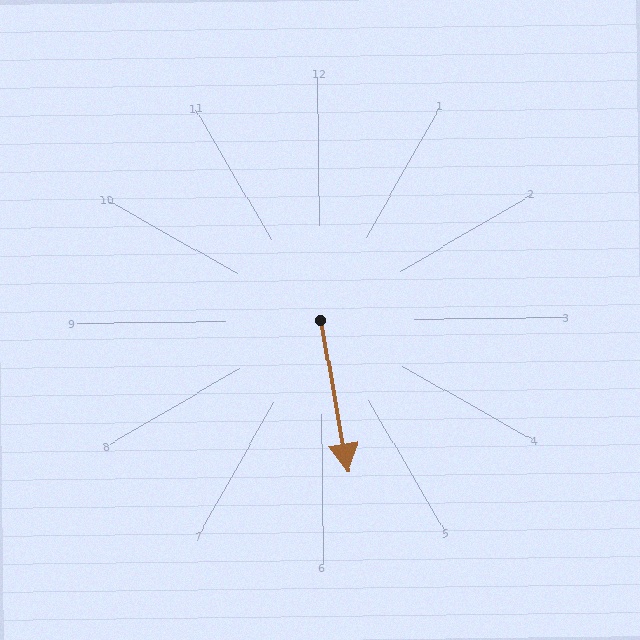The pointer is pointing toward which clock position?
Roughly 6 o'clock.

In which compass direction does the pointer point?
South.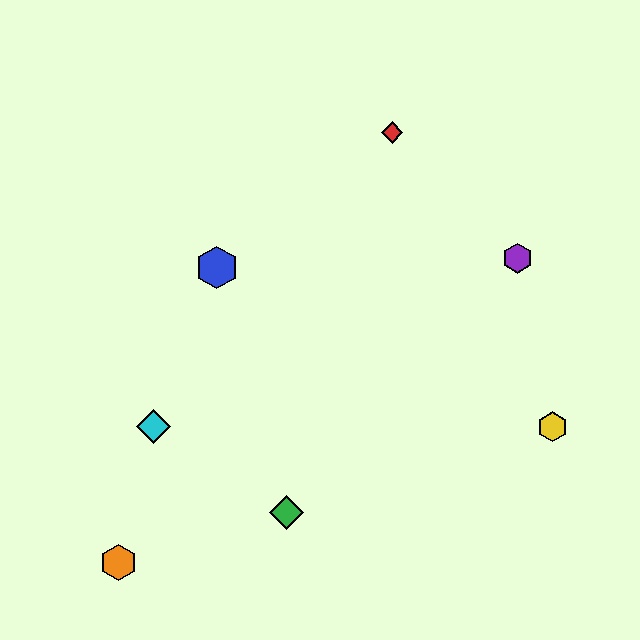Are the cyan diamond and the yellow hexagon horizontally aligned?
Yes, both are at y≈427.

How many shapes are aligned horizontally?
2 shapes (the yellow hexagon, the cyan diamond) are aligned horizontally.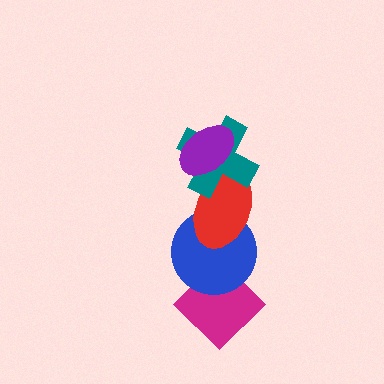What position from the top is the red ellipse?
The red ellipse is 3rd from the top.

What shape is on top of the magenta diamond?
The blue circle is on top of the magenta diamond.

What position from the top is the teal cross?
The teal cross is 2nd from the top.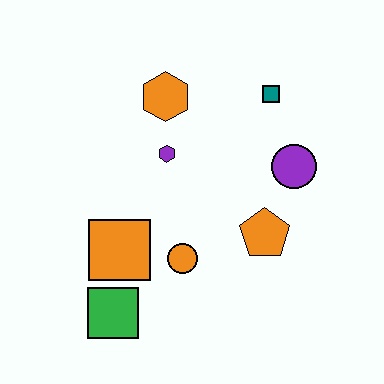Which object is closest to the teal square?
The purple circle is closest to the teal square.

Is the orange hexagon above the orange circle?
Yes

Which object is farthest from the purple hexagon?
The green square is farthest from the purple hexagon.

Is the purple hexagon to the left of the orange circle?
Yes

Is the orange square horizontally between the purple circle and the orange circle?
No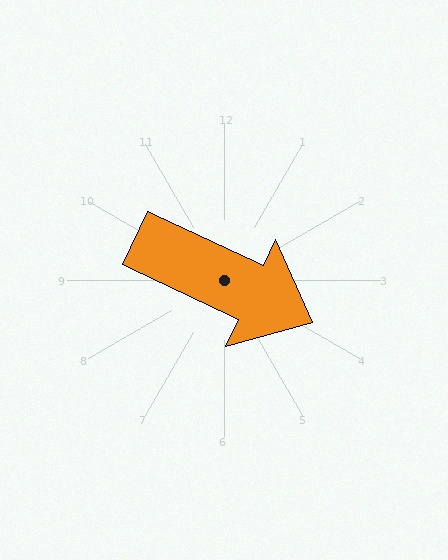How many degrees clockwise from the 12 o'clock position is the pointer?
Approximately 115 degrees.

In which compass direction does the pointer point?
Southeast.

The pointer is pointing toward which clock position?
Roughly 4 o'clock.